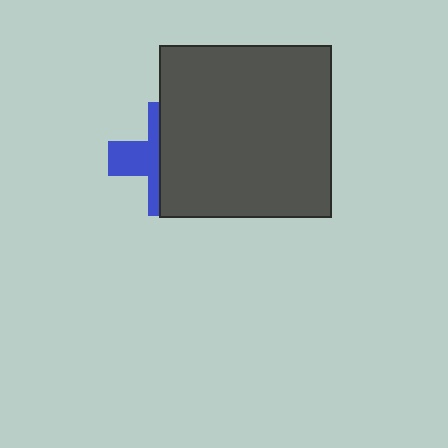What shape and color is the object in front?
The object in front is a dark gray square.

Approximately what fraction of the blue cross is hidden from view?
Roughly 60% of the blue cross is hidden behind the dark gray square.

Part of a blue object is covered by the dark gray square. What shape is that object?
It is a cross.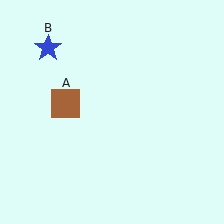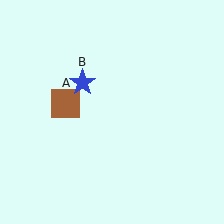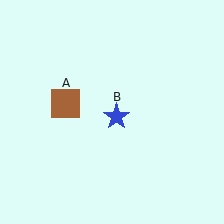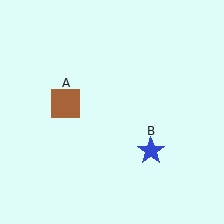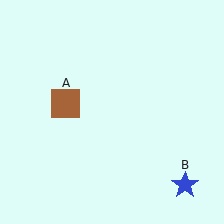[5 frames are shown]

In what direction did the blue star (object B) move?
The blue star (object B) moved down and to the right.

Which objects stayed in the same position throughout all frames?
Brown square (object A) remained stationary.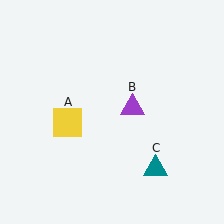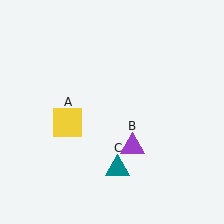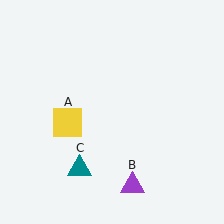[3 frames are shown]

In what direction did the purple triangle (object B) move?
The purple triangle (object B) moved down.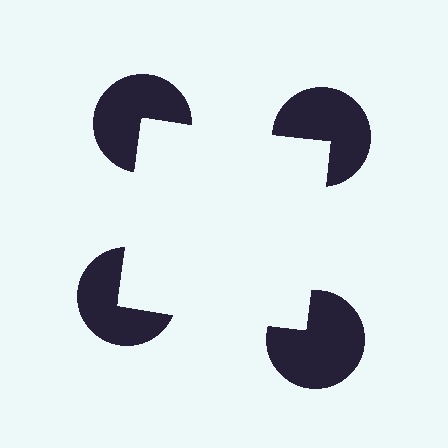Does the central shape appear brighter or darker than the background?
It typically appears slightly brighter than the background, even though no actual brightness change is drawn.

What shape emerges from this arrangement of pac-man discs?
An illusory square — its edges are inferred from the aligned wedge cuts in the pac-man discs, not physically drawn.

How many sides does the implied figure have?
4 sides.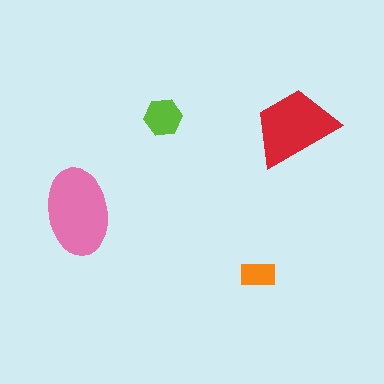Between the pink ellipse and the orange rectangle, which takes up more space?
The pink ellipse.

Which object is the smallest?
The orange rectangle.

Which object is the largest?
The pink ellipse.